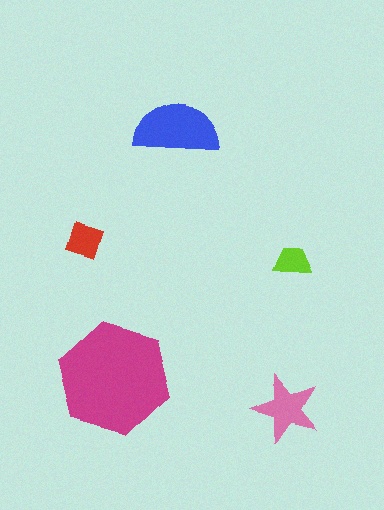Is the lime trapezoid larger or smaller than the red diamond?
Smaller.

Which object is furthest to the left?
The red diamond is leftmost.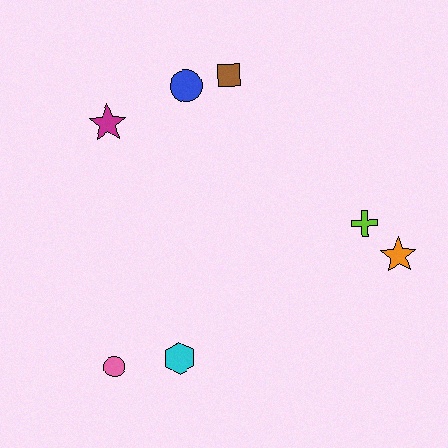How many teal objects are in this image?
There are no teal objects.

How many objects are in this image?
There are 7 objects.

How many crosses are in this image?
There is 1 cross.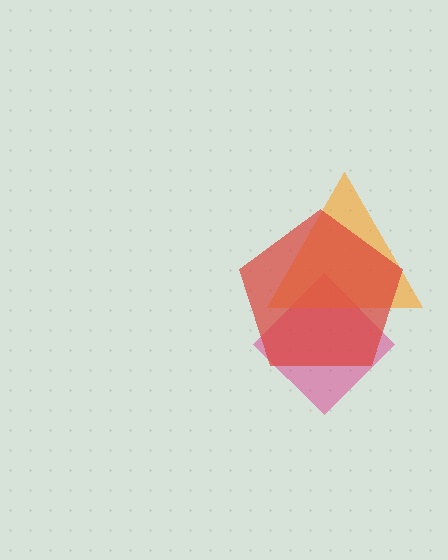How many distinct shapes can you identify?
There are 3 distinct shapes: a magenta diamond, an orange triangle, a red pentagon.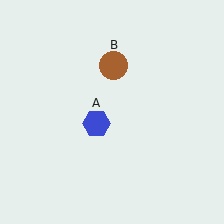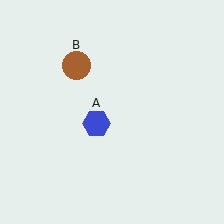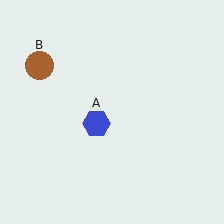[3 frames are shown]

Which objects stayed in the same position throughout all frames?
Blue hexagon (object A) remained stationary.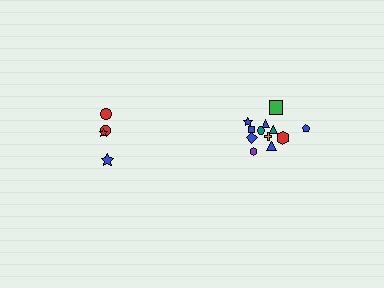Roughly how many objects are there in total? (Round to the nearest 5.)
Roughly 15 objects in total.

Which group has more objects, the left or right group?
The right group.